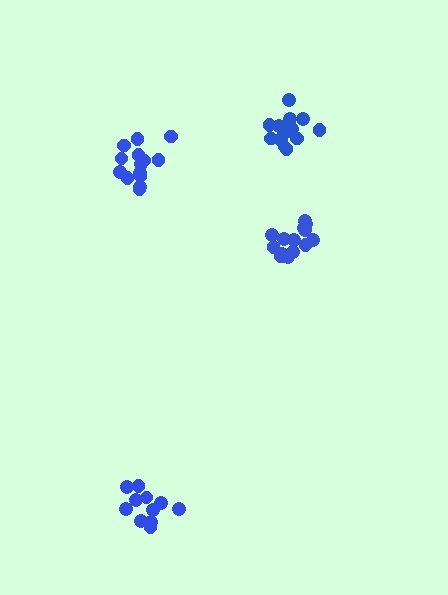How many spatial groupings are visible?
There are 4 spatial groupings.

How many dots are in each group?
Group 1: 11 dots, Group 2: 14 dots, Group 3: 14 dots, Group 4: 14 dots (53 total).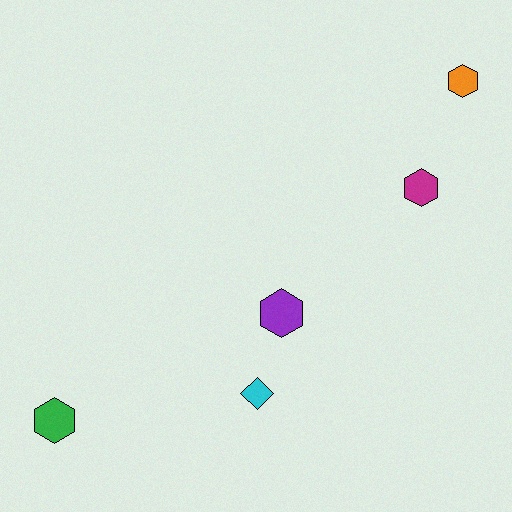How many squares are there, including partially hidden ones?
There are no squares.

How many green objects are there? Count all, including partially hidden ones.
There is 1 green object.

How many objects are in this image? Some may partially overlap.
There are 5 objects.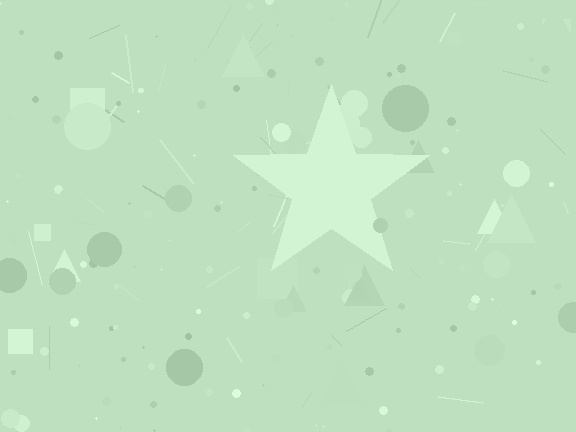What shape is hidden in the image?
A star is hidden in the image.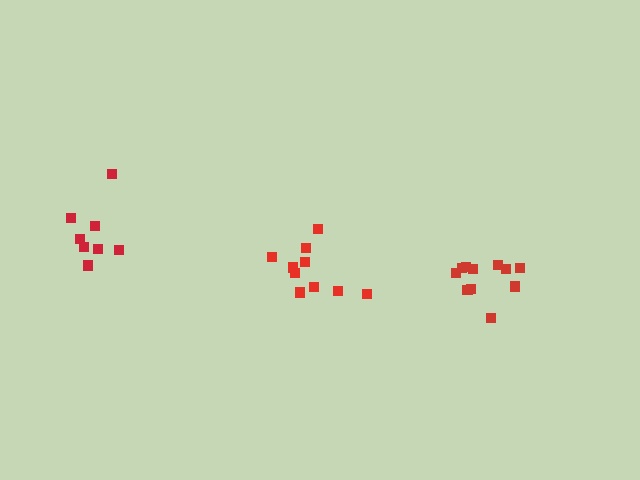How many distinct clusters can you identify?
There are 3 distinct clusters.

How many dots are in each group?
Group 1: 8 dots, Group 2: 10 dots, Group 3: 11 dots (29 total).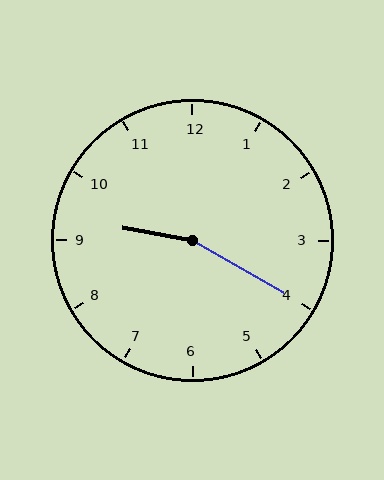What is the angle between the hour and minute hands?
Approximately 160 degrees.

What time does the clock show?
9:20.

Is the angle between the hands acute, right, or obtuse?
It is obtuse.